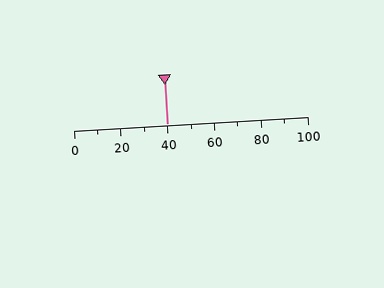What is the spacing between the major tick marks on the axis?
The major ticks are spaced 20 apart.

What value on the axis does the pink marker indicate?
The marker indicates approximately 40.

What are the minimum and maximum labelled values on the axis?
The axis runs from 0 to 100.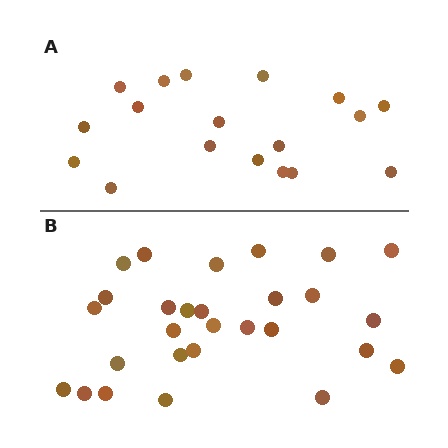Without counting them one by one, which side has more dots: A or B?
Region B (the bottom region) has more dots.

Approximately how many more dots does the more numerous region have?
Region B has roughly 10 or so more dots than region A.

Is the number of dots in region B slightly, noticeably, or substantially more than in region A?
Region B has substantially more. The ratio is roughly 1.6 to 1.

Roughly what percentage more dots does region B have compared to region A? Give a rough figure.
About 55% more.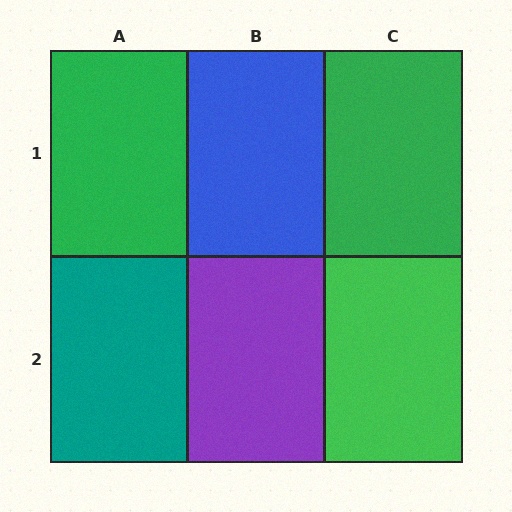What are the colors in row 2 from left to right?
Teal, purple, green.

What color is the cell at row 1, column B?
Blue.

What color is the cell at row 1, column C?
Green.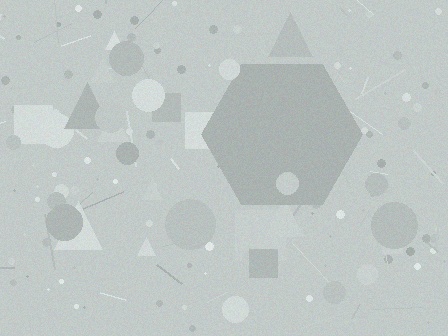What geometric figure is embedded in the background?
A hexagon is embedded in the background.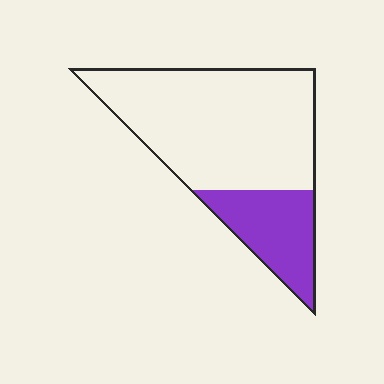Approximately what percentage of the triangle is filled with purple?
Approximately 25%.